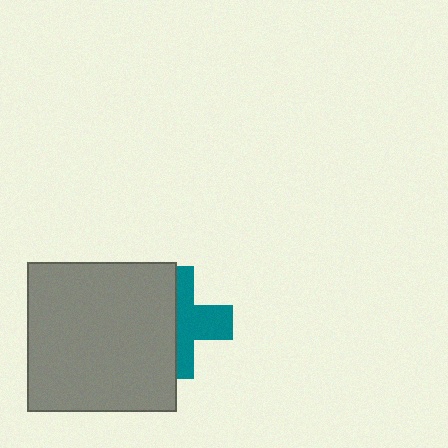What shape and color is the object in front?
The object in front is a gray square.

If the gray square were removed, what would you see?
You would see the complete teal cross.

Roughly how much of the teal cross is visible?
About half of it is visible (roughly 48%).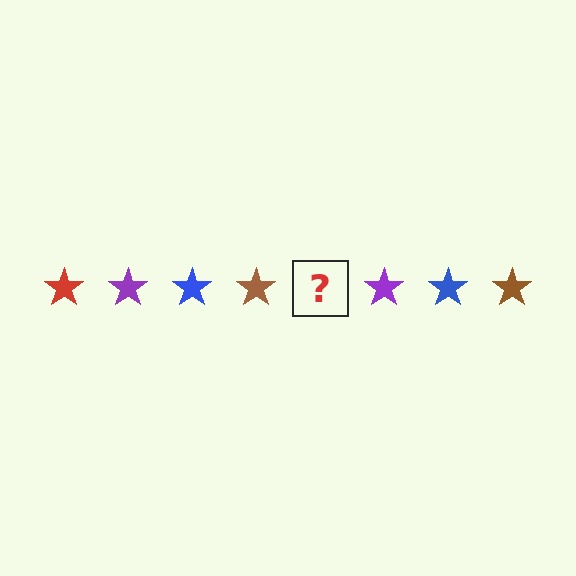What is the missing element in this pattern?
The missing element is a red star.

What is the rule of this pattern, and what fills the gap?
The rule is that the pattern cycles through red, purple, blue, brown stars. The gap should be filled with a red star.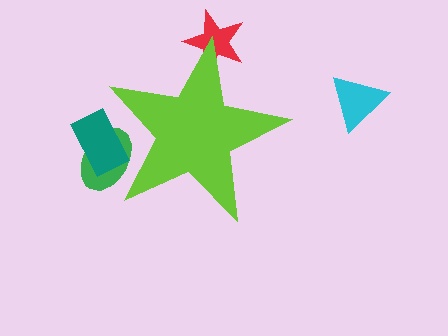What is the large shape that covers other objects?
A lime star.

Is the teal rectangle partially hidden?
Yes, the teal rectangle is partially hidden behind the lime star.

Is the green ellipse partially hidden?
Yes, the green ellipse is partially hidden behind the lime star.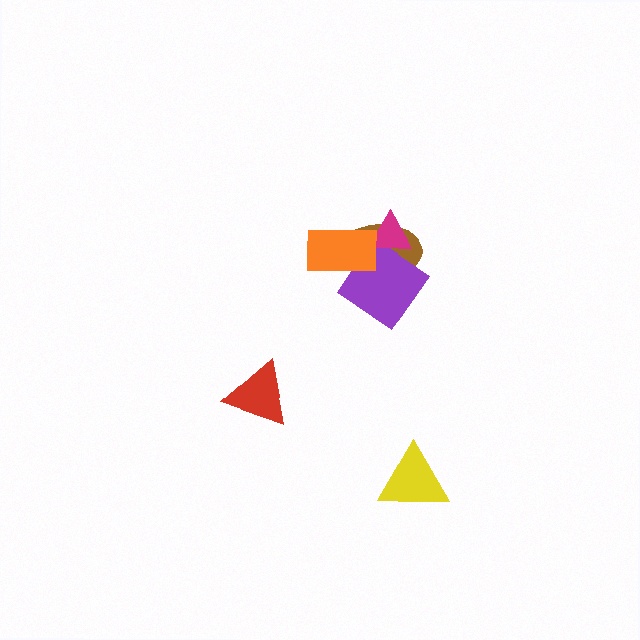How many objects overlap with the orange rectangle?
3 objects overlap with the orange rectangle.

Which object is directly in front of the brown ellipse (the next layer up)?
The purple diamond is directly in front of the brown ellipse.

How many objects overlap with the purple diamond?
3 objects overlap with the purple diamond.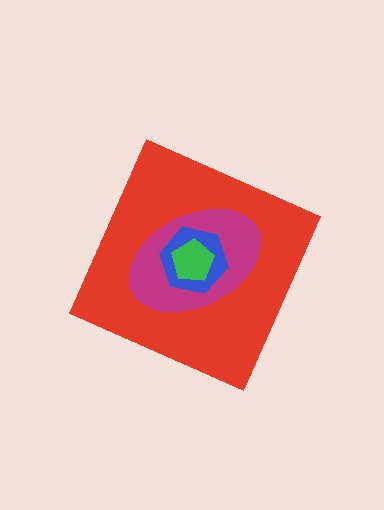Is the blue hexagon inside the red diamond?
Yes.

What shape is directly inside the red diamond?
The magenta ellipse.